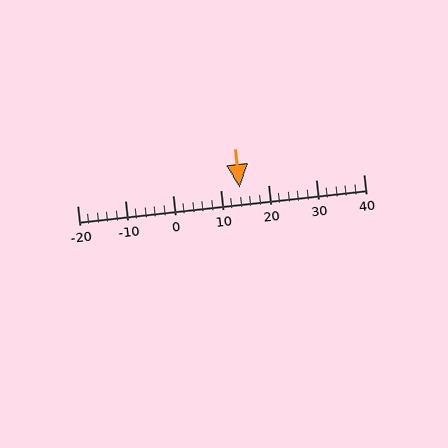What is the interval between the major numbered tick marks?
The major tick marks are spaced 10 units apart.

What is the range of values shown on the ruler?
The ruler shows values from -20 to 40.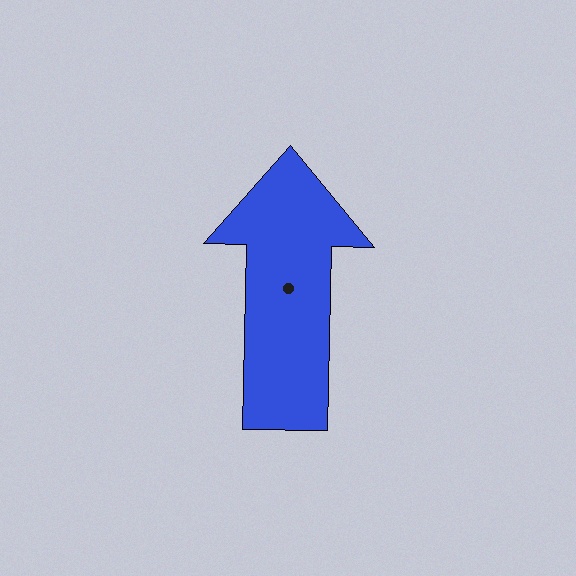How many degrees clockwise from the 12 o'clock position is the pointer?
Approximately 1 degrees.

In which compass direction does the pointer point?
North.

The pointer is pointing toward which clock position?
Roughly 12 o'clock.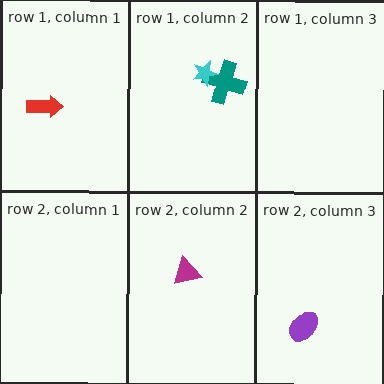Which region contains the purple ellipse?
The row 2, column 3 region.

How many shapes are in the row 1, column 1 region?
1.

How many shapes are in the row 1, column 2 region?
2.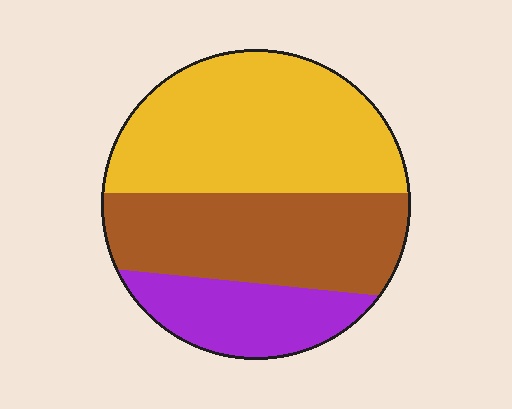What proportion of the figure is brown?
Brown takes up about one third (1/3) of the figure.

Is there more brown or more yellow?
Yellow.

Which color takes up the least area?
Purple, at roughly 20%.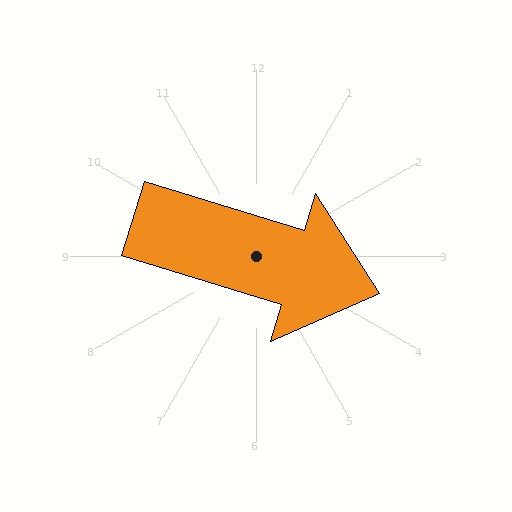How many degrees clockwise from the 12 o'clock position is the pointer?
Approximately 107 degrees.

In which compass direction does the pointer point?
East.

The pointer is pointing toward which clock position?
Roughly 4 o'clock.